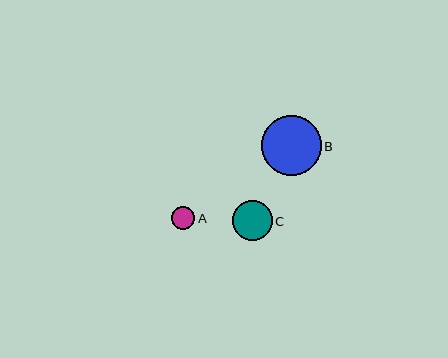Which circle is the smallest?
Circle A is the smallest with a size of approximately 23 pixels.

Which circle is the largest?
Circle B is the largest with a size of approximately 60 pixels.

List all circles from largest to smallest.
From largest to smallest: B, C, A.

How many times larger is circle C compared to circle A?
Circle C is approximately 1.7 times the size of circle A.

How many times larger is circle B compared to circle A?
Circle B is approximately 2.6 times the size of circle A.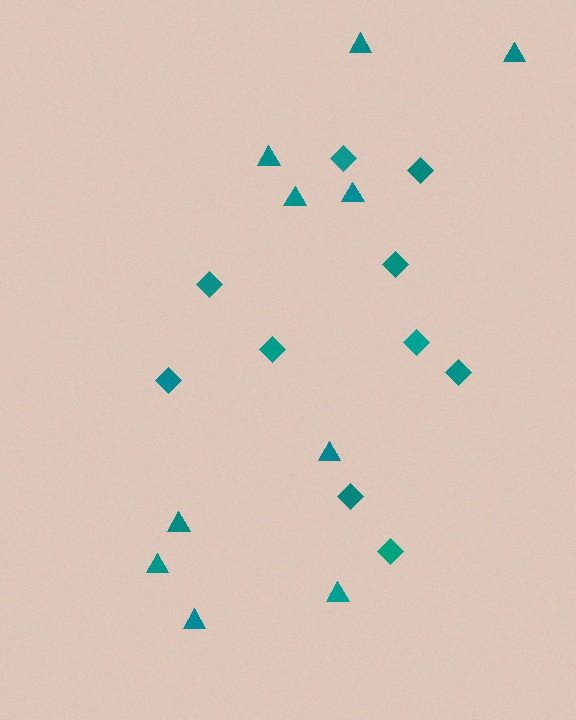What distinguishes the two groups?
There are 2 groups: one group of diamonds (10) and one group of triangles (10).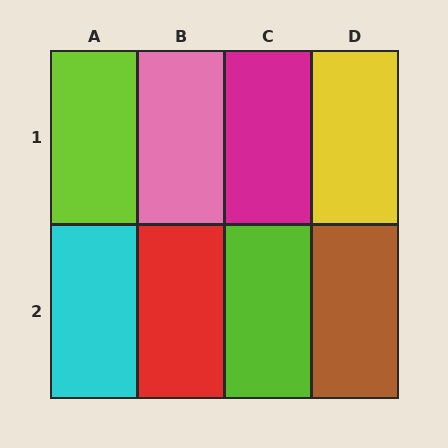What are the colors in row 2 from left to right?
Cyan, red, lime, brown.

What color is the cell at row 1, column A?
Lime.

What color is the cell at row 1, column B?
Pink.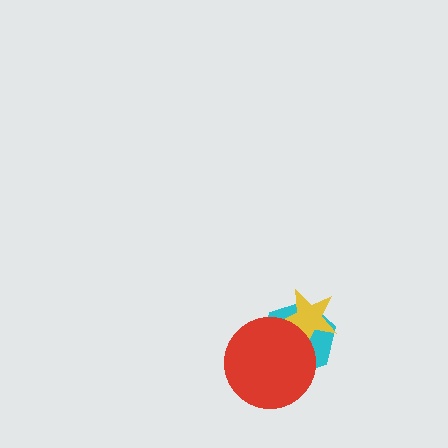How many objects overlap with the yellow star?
2 objects overlap with the yellow star.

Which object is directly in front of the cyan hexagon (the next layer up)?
The yellow star is directly in front of the cyan hexagon.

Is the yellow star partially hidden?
Yes, it is partially covered by another shape.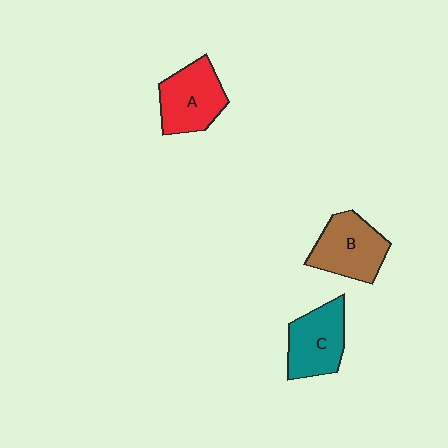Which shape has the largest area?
Shape B (brown).